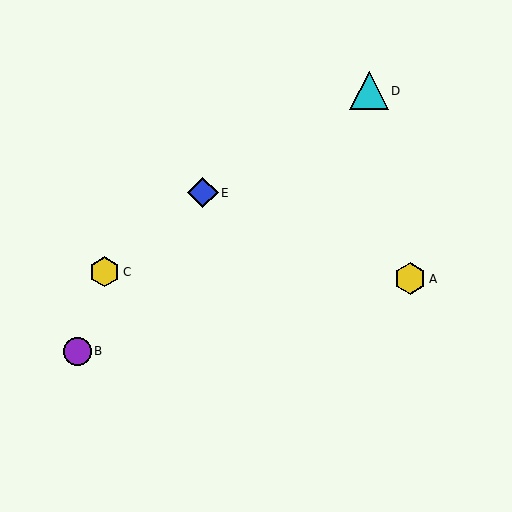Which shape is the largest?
The cyan triangle (labeled D) is the largest.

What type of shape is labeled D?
Shape D is a cyan triangle.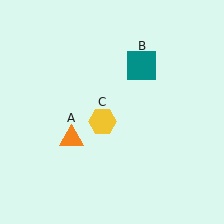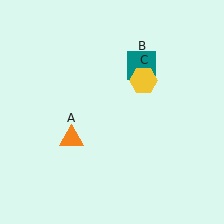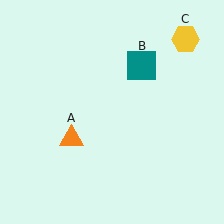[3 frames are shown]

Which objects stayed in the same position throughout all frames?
Orange triangle (object A) and teal square (object B) remained stationary.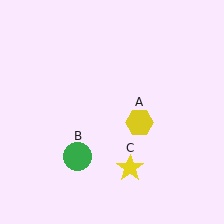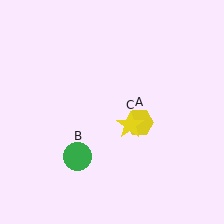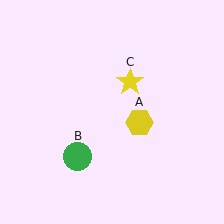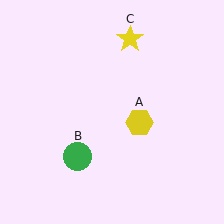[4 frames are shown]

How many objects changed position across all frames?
1 object changed position: yellow star (object C).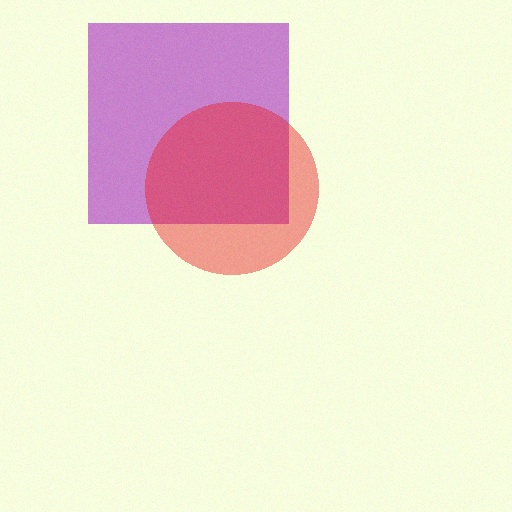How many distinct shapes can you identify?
There are 2 distinct shapes: a purple square, a red circle.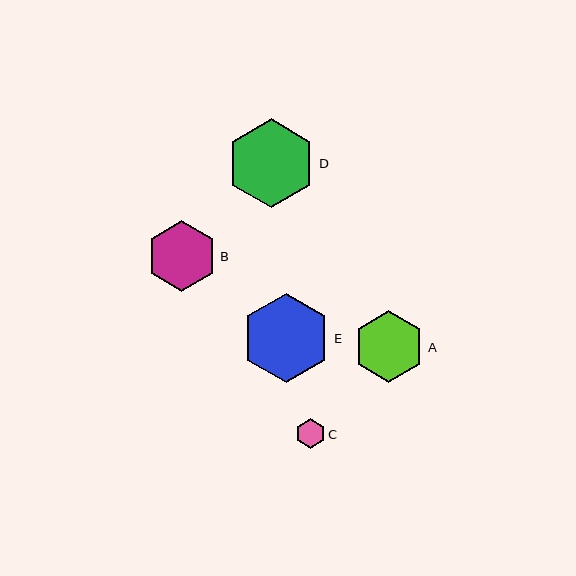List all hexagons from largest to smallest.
From largest to smallest: D, E, A, B, C.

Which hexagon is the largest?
Hexagon D is the largest with a size of approximately 89 pixels.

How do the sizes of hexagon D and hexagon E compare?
Hexagon D and hexagon E are approximately the same size.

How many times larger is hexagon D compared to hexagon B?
Hexagon D is approximately 1.3 times the size of hexagon B.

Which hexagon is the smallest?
Hexagon C is the smallest with a size of approximately 30 pixels.